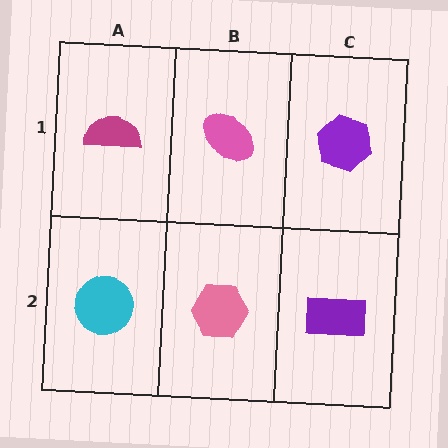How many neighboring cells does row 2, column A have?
2.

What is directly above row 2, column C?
A purple hexagon.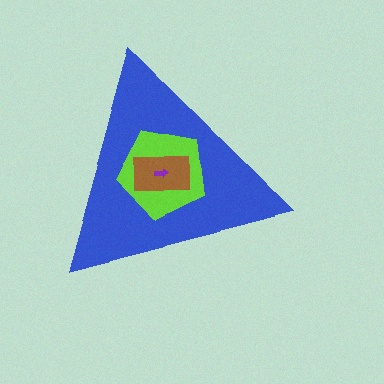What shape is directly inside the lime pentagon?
The brown rectangle.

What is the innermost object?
The purple arrow.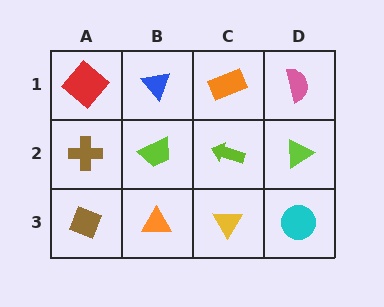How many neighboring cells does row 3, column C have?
3.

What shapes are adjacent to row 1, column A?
A brown cross (row 2, column A), a blue triangle (row 1, column B).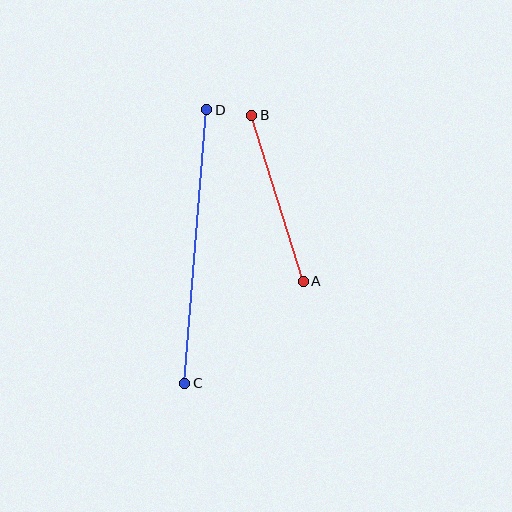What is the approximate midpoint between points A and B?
The midpoint is at approximately (277, 198) pixels.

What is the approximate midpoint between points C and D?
The midpoint is at approximately (196, 247) pixels.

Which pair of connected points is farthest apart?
Points C and D are farthest apart.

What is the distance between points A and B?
The distance is approximately 174 pixels.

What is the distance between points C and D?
The distance is approximately 275 pixels.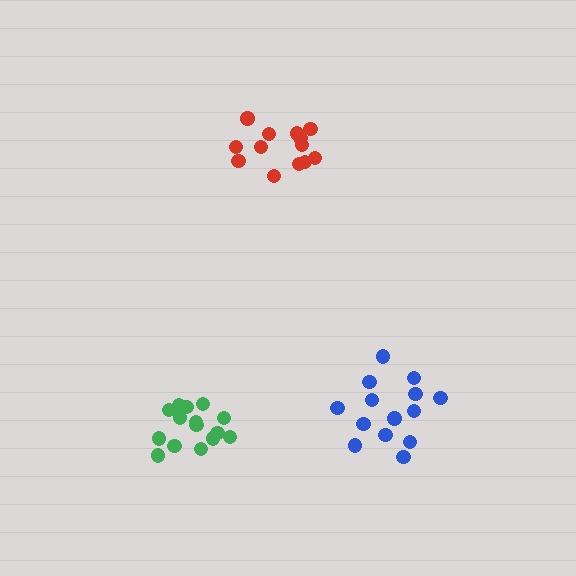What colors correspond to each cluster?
The clusters are colored: red, blue, green.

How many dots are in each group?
Group 1: 13 dots, Group 2: 14 dots, Group 3: 15 dots (42 total).